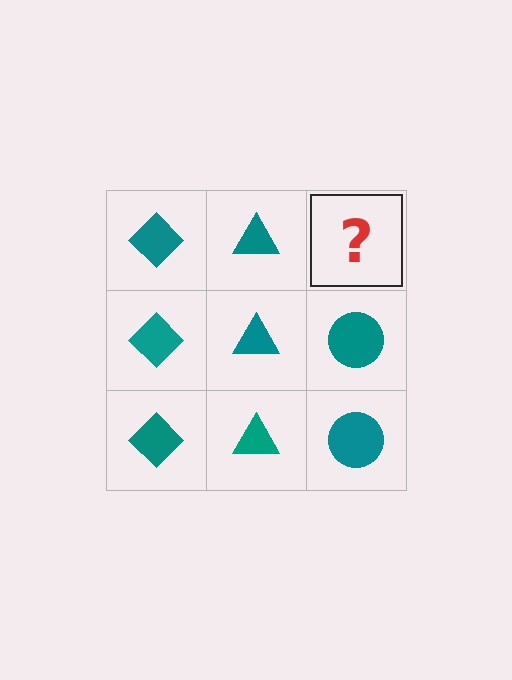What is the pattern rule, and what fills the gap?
The rule is that each column has a consistent shape. The gap should be filled with a teal circle.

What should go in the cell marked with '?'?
The missing cell should contain a teal circle.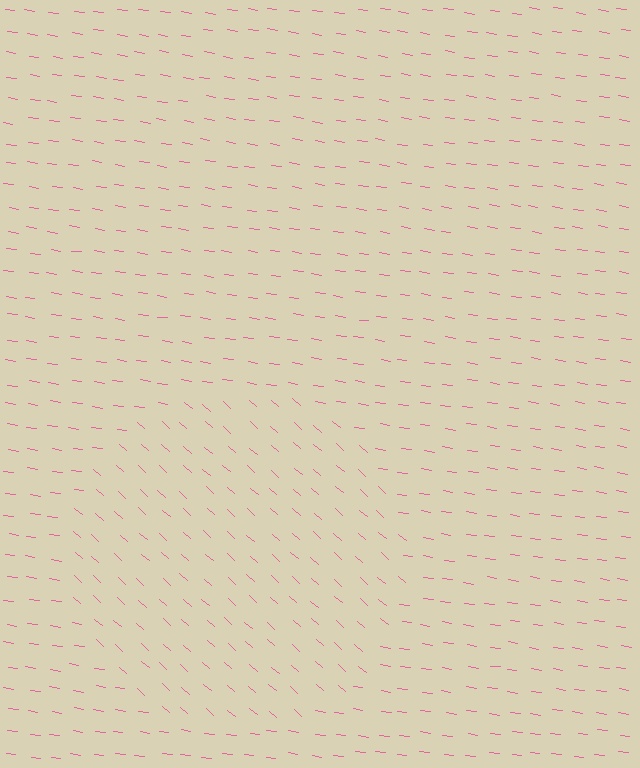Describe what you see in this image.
The image is filled with small pink line segments. A circle region in the image has lines oriented differently from the surrounding lines, creating a visible texture boundary.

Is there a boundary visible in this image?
Yes, there is a texture boundary formed by a change in line orientation.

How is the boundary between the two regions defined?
The boundary is defined purely by a change in line orientation (approximately 33 degrees difference). All lines are the same color and thickness.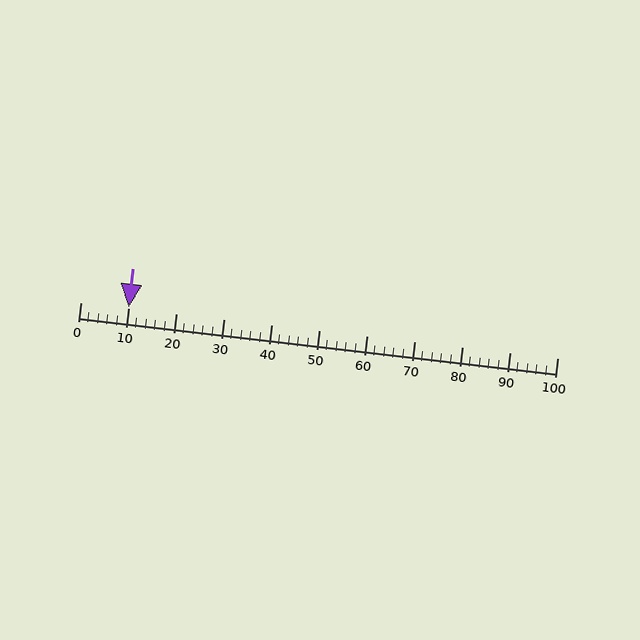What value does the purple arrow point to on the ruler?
The purple arrow points to approximately 10.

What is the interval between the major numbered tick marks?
The major tick marks are spaced 10 units apart.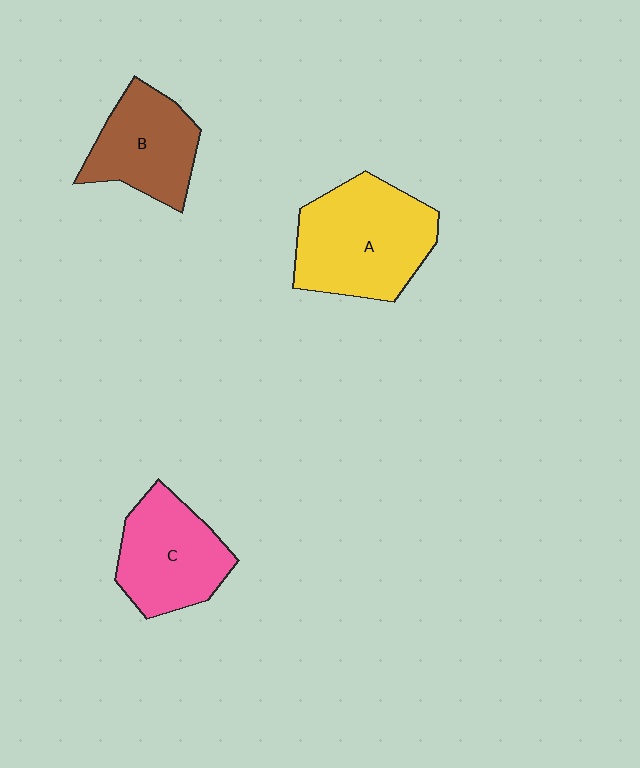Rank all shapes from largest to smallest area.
From largest to smallest: A (yellow), C (pink), B (brown).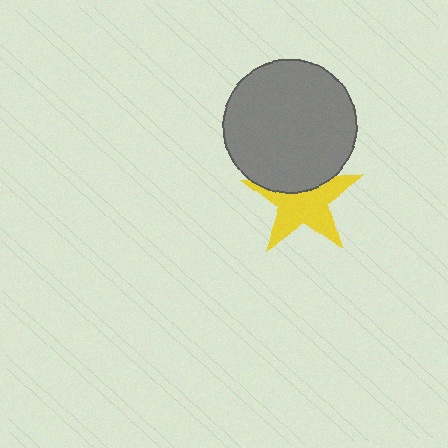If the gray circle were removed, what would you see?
You would see the complete yellow star.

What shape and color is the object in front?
The object in front is a gray circle.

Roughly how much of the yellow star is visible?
Most of it is visible (roughly 66%).